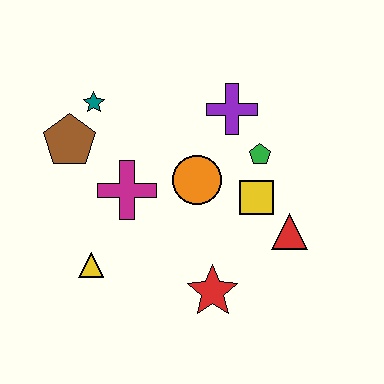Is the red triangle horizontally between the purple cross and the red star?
No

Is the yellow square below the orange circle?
Yes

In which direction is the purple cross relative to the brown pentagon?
The purple cross is to the right of the brown pentagon.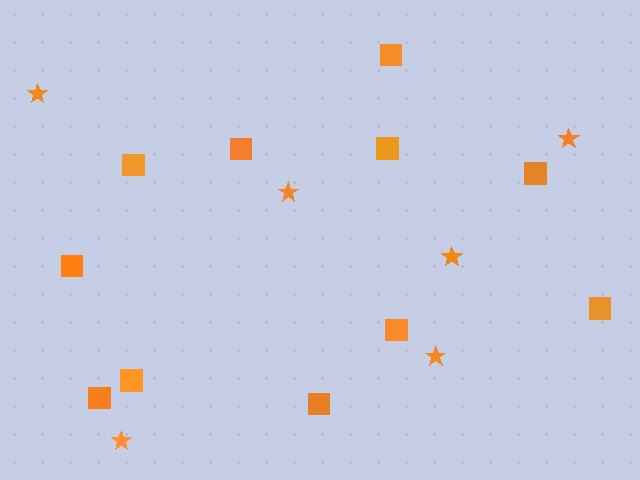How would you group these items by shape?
There are 2 groups: one group of squares (11) and one group of stars (6).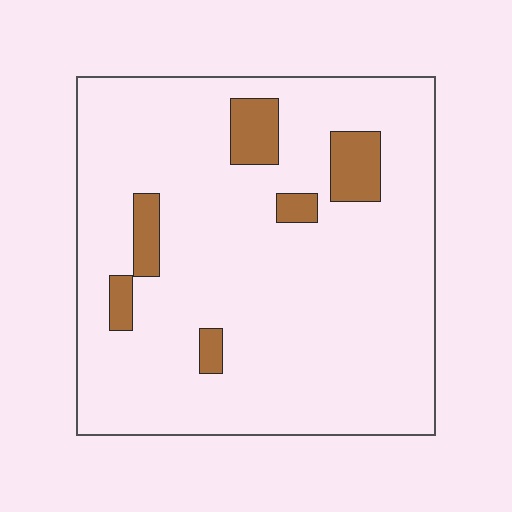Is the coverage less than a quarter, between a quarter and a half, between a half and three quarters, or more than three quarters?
Less than a quarter.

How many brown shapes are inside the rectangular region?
6.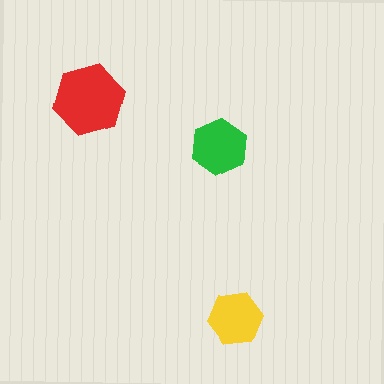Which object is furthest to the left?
The red hexagon is leftmost.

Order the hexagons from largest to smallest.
the red one, the green one, the yellow one.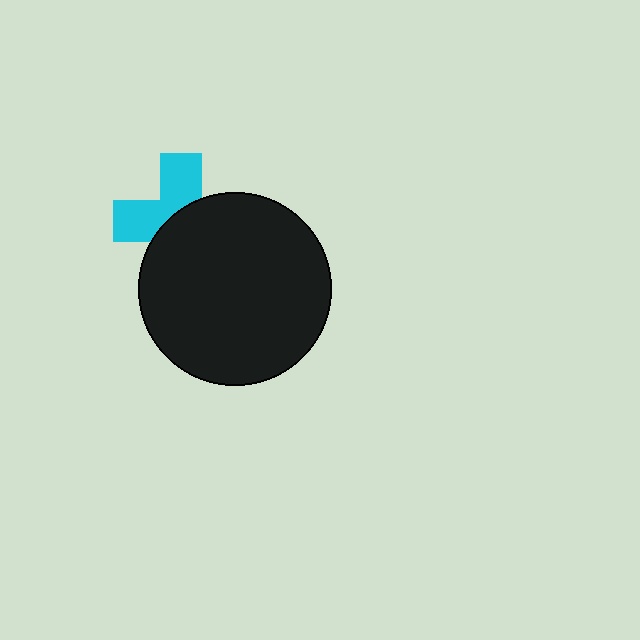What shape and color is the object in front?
The object in front is a black circle.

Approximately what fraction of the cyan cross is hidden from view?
Roughly 56% of the cyan cross is hidden behind the black circle.